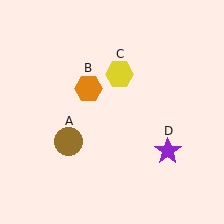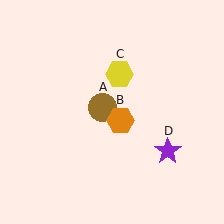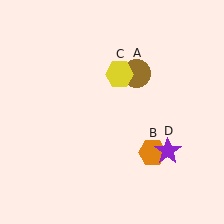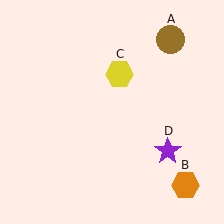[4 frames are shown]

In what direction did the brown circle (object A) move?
The brown circle (object A) moved up and to the right.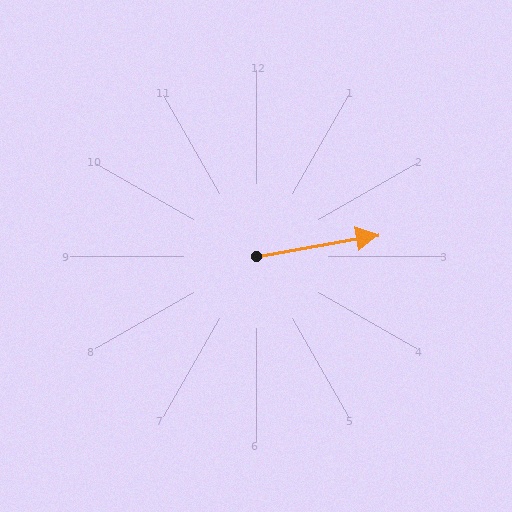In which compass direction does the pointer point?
East.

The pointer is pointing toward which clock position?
Roughly 3 o'clock.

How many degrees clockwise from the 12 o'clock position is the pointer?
Approximately 80 degrees.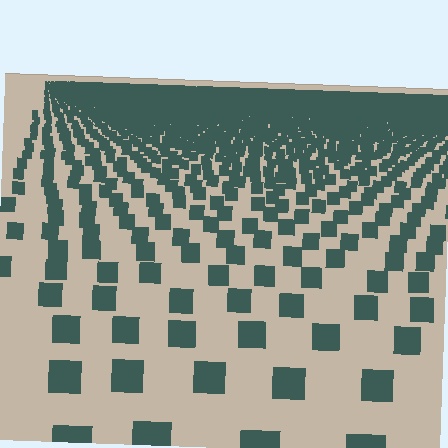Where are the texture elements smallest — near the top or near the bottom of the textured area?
Near the top.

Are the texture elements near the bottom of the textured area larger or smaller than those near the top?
Larger. Near the bottom, elements are closer to the viewer and appear at a bigger on-screen size.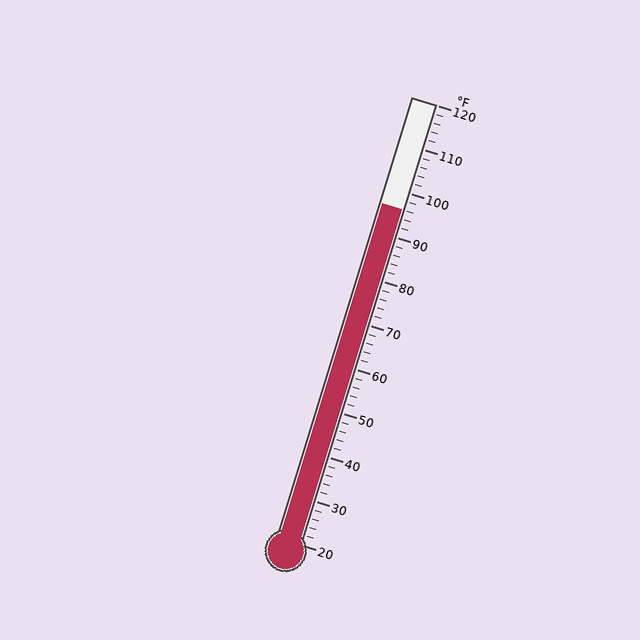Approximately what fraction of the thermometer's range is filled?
The thermometer is filled to approximately 75% of its range.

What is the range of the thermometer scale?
The thermometer scale ranges from 20°F to 120°F.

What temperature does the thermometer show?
The thermometer shows approximately 96°F.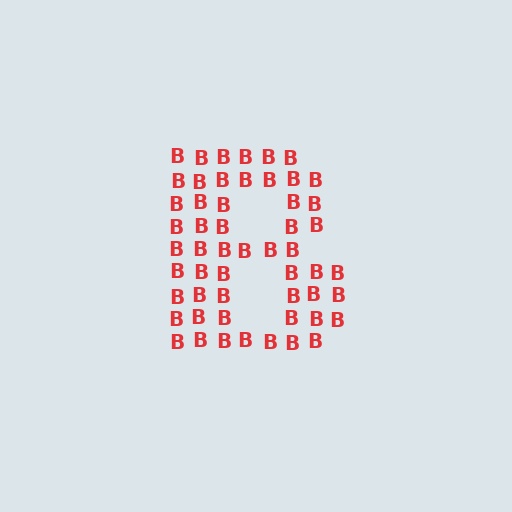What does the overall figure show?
The overall figure shows the letter B.